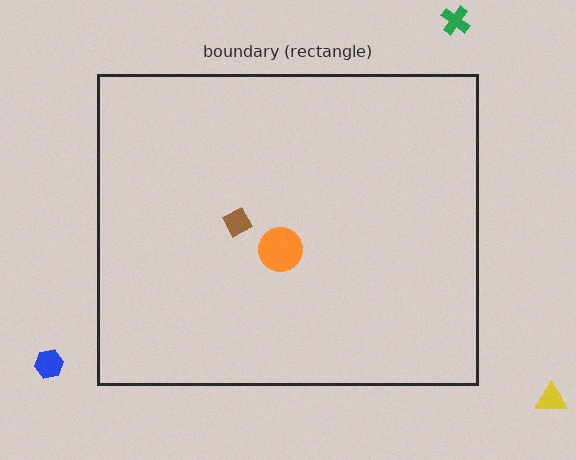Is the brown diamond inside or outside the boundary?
Inside.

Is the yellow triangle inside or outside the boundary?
Outside.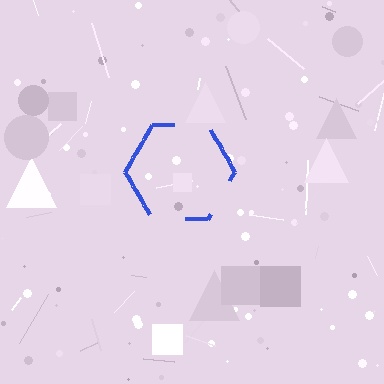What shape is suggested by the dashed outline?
The dashed outline suggests a hexagon.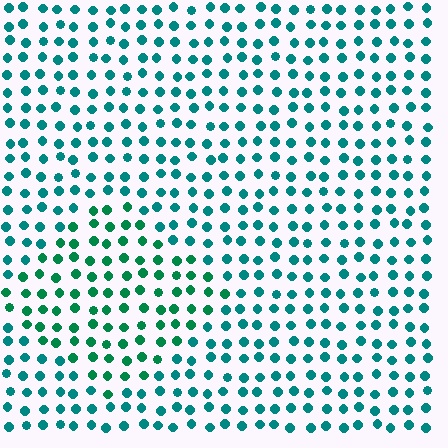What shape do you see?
I see a diamond.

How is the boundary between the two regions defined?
The boundary is defined purely by a slight shift in hue (about 27 degrees). Spacing, size, and orientation are identical on both sides.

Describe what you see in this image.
The image is filled with small teal elements in a uniform arrangement. A diamond-shaped region is visible where the elements are tinted to a slightly different hue, forming a subtle color boundary.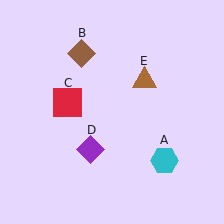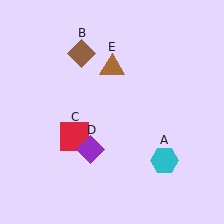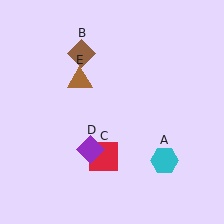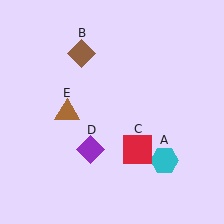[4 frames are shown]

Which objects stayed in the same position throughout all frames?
Cyan hexagon (object A) and brown diamond (object B) and purple diamond (object D) remained stationary.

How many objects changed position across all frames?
2 objects changed position: red square (object C), brown triangle (object E).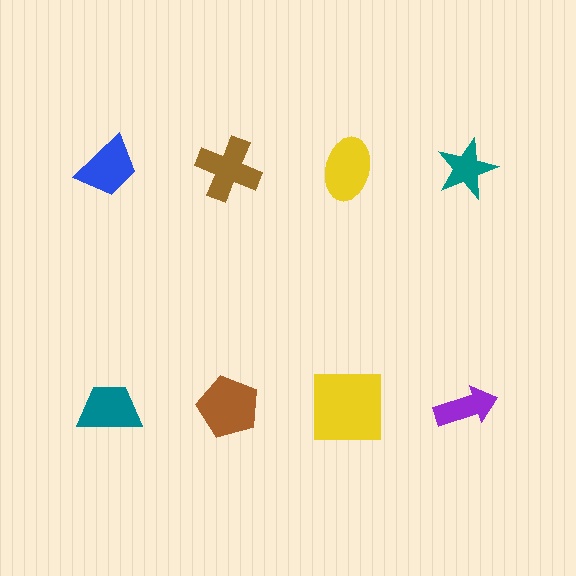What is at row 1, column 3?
A yellow ellipse.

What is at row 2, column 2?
A brown pentagon.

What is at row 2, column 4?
A purple arrow.